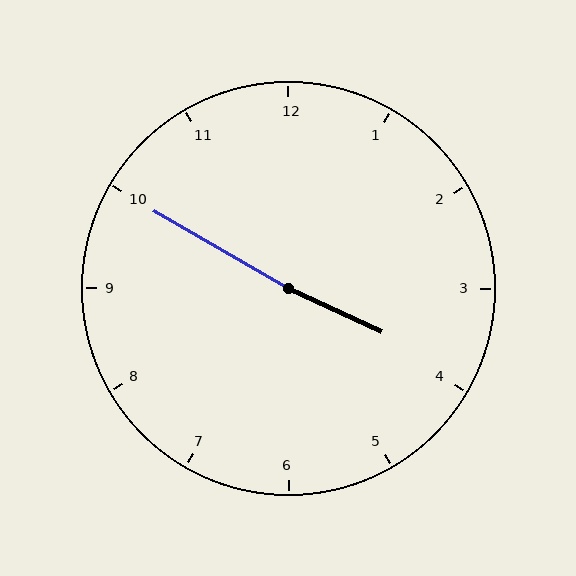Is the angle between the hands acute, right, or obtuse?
It is obtuse.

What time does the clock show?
3:50.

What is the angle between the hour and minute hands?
Approximately 175 degrees.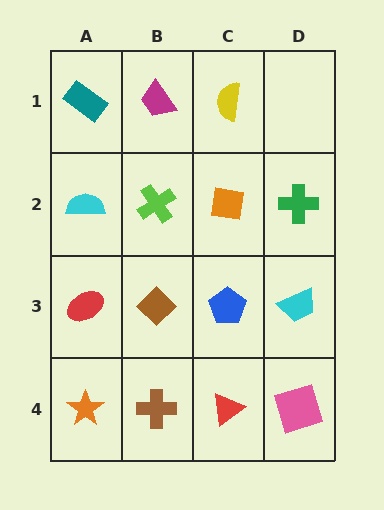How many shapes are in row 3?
4 shapes.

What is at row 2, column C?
An orange square.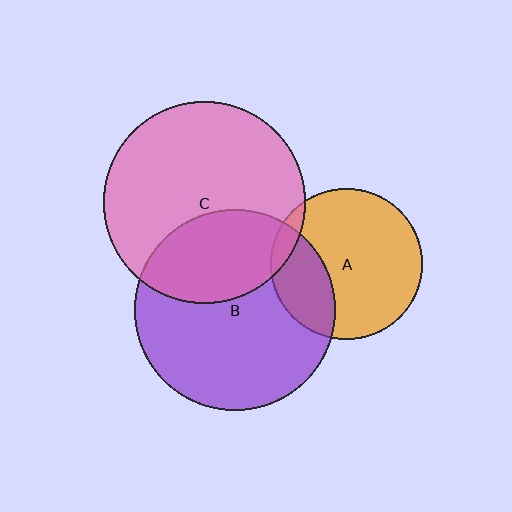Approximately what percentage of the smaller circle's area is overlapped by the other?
Approximately 25%.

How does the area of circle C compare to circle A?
Approximately 1.8 times.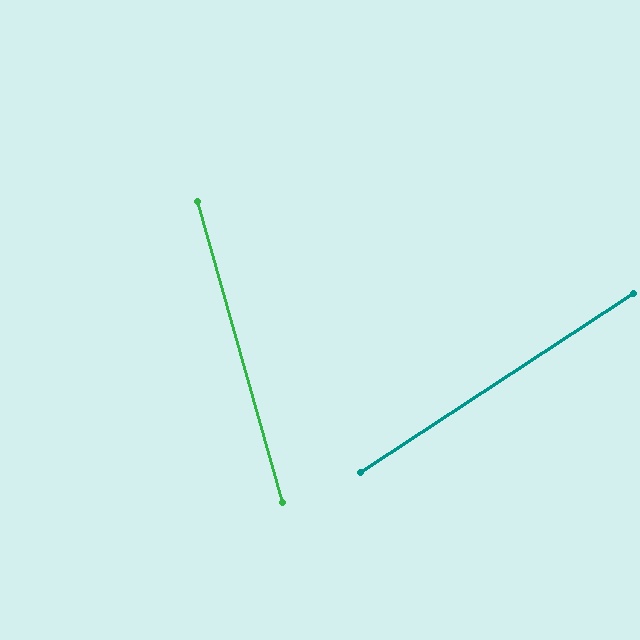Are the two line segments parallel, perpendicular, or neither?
Neither parallel nor perpendicular — they differ by about 73°.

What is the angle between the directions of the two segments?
Approximately 73 degrees.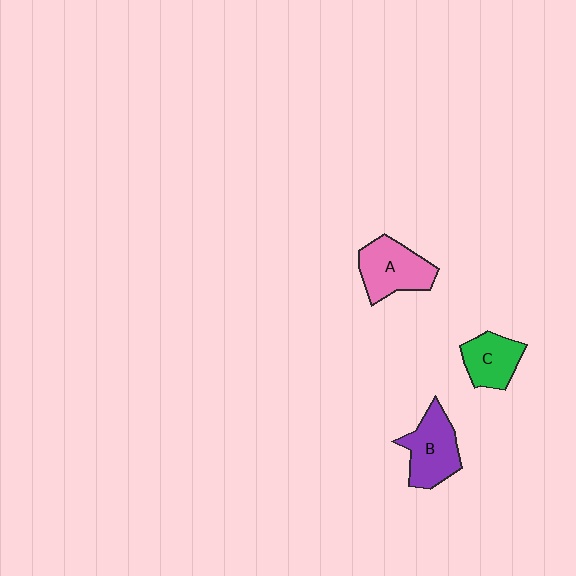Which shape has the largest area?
Shape A (pink).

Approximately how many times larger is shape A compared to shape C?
Approximately 1.3 times.